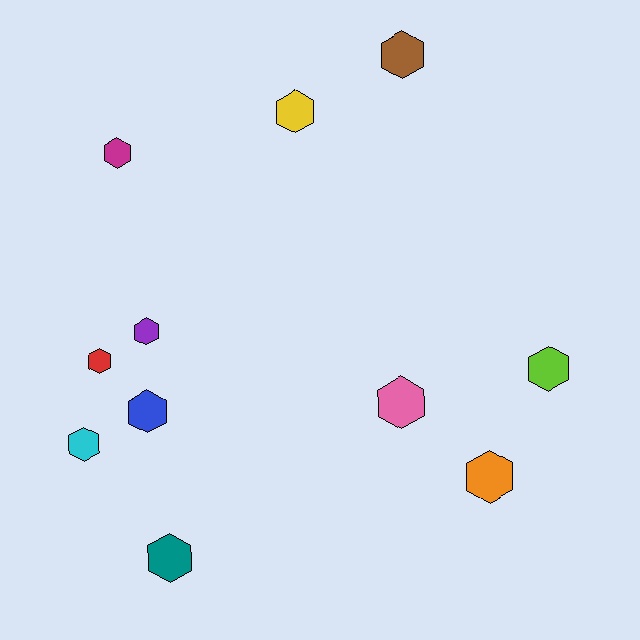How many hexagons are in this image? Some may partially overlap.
There are 11 hexagons.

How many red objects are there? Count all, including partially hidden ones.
There is 1 red object.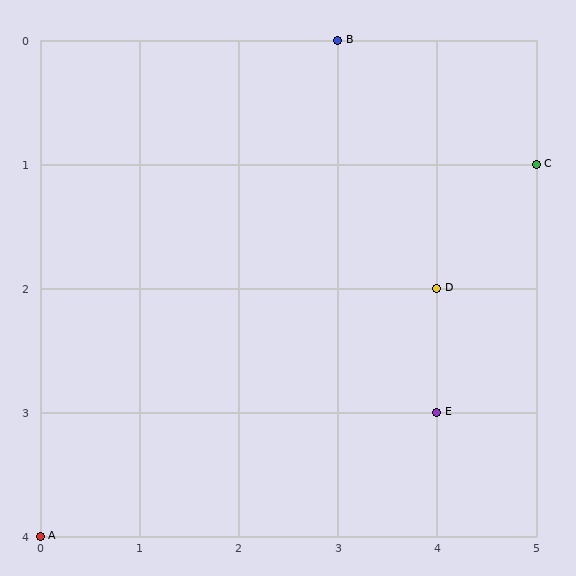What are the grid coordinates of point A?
Point A is at grid coordinates (0, 4).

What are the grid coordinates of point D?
Point D is at grid coordinates (4, 2).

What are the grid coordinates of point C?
Point C is at grid coordinates (5, 1).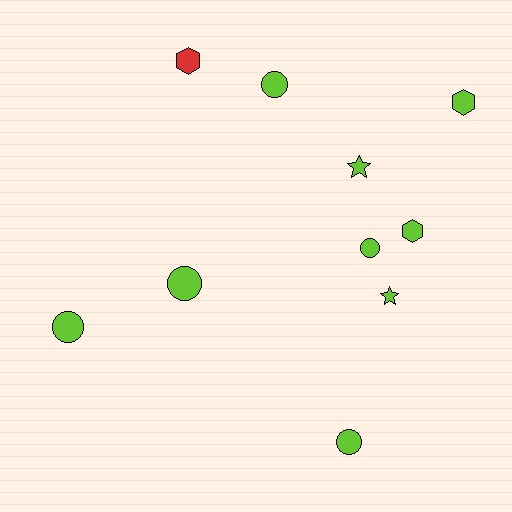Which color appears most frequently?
Lime, with 9 objects.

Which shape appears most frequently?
Circle, with 5 objects.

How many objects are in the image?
There are 10 objects.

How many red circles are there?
There are no red circles.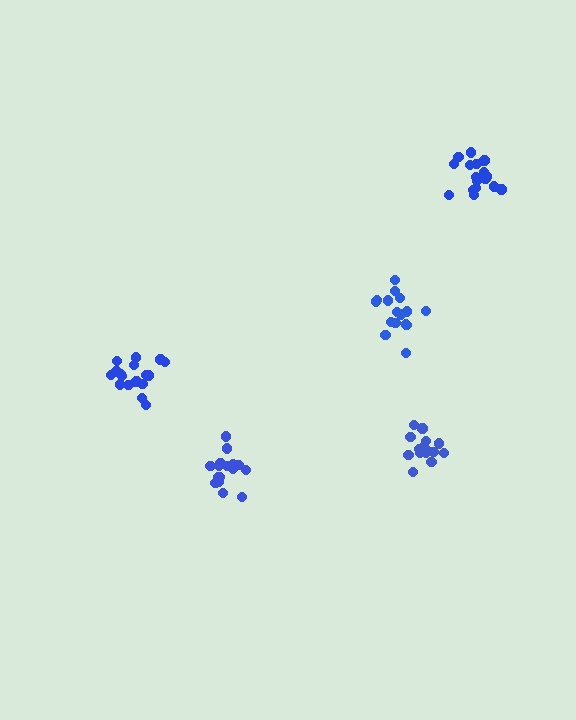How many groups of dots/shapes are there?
There are 5 groups.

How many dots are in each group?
Group 1: 15 dots, Group 2: 17 dots, Group 3: 17 dots, Group 4: 16 dots, Group 5: 17 dots (82 total).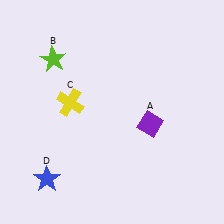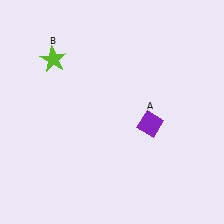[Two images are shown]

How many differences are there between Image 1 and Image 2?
There are 2 differences between the two images.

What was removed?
The blue star (D), the yellow cross (C) were removed in Image 2.